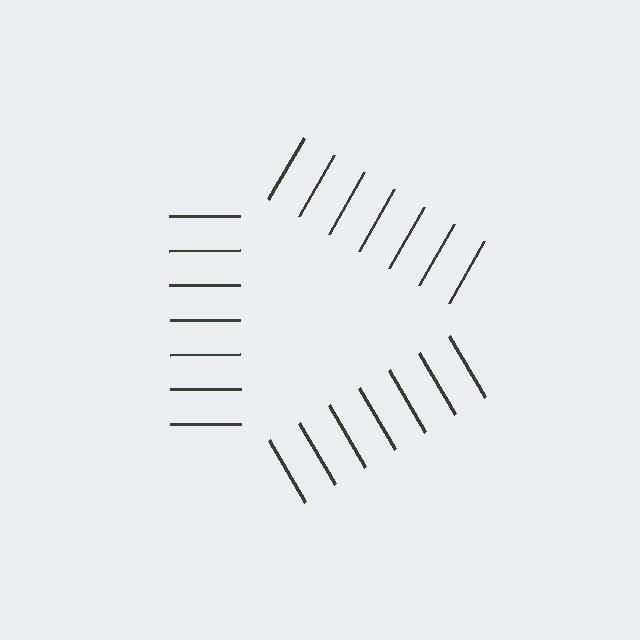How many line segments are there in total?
21 — 7 along each of the 3 edges.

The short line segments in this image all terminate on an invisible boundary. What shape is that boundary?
An illusory triangle — the line segments terminate on its edges but no continuous stroke is drawn.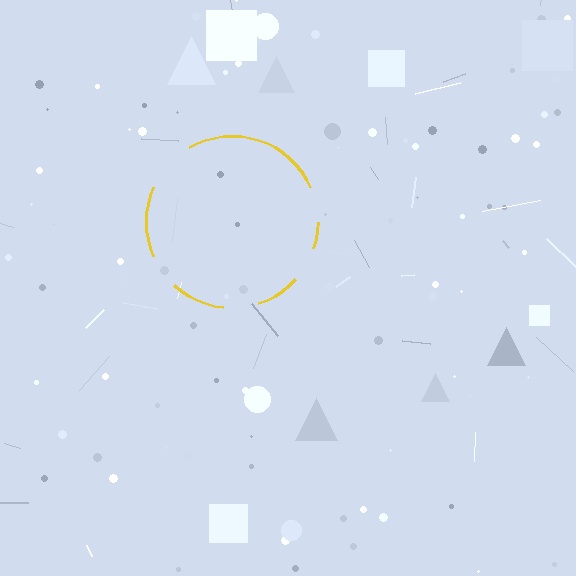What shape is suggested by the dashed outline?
The dashed outline suggests a circle.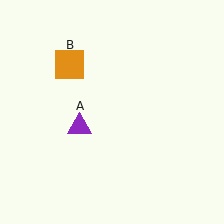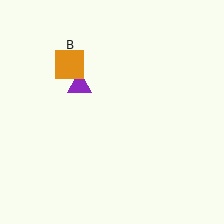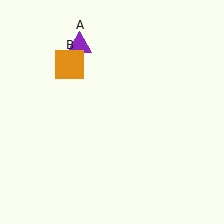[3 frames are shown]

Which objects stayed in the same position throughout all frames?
Orange square (object B) remained stationary.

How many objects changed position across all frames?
1 object changed position: purple triangle (object A).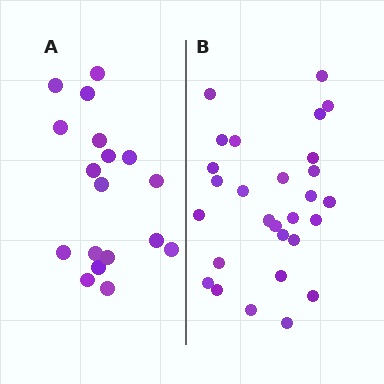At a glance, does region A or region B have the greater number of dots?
Region B (the right region) has more dots.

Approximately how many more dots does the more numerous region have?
Region B has roughly 10 or so more dots than region A.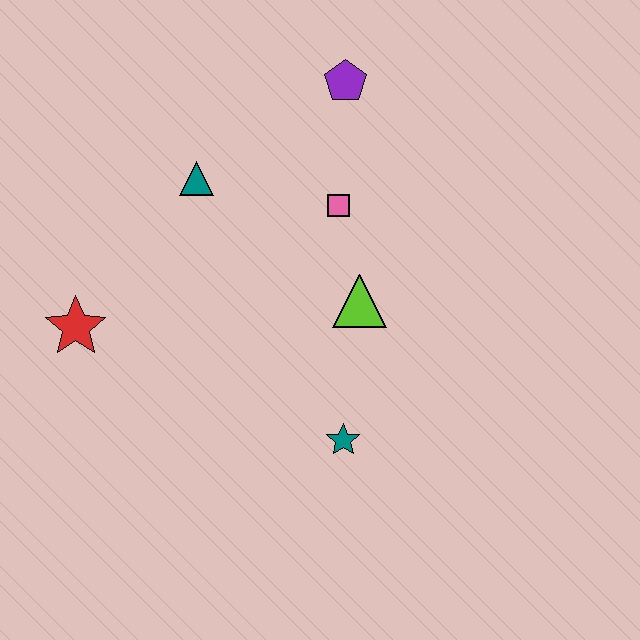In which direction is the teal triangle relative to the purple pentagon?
The teal triangle is to the left of the purple pentagon.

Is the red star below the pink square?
Yes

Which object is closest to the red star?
The teal triangle is closest to the red star.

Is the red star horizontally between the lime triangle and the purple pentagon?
No